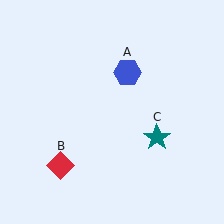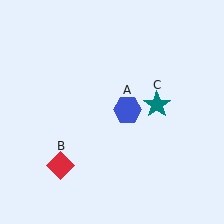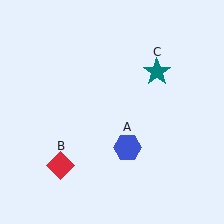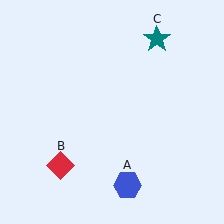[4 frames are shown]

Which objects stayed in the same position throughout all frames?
Red diamond (object B) remained stationary.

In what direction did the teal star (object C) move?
The teal star (object C) moved up.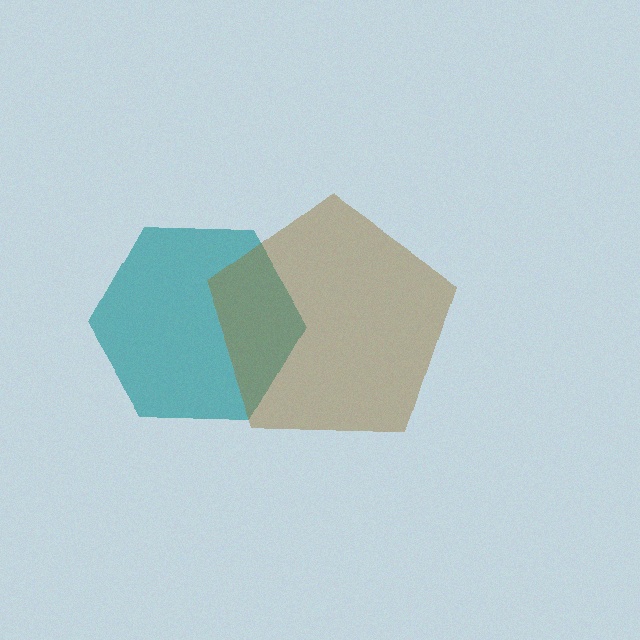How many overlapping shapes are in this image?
There are 2 overlapping shapes in the image.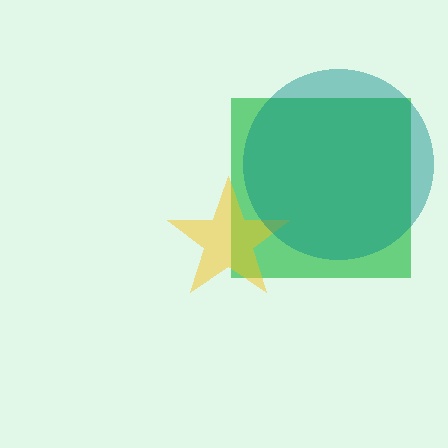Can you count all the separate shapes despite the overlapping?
Yes, there are 3 separate shapes.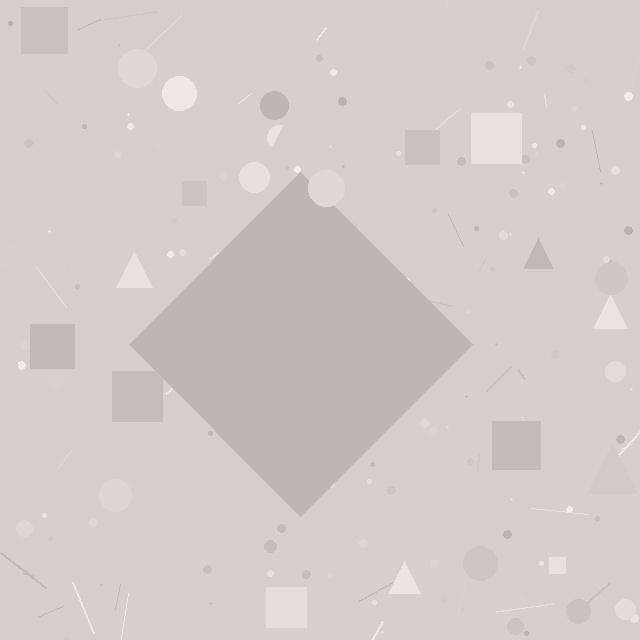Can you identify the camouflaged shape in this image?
The camouflaged shape is a diamond.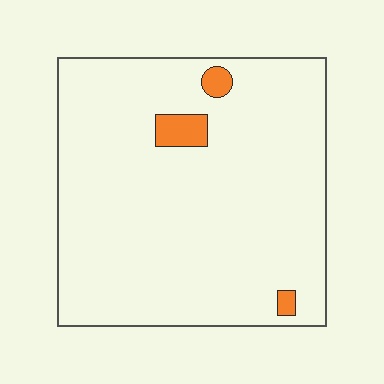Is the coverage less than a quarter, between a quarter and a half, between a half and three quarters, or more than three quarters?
Less than a quarter.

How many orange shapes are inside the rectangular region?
3.